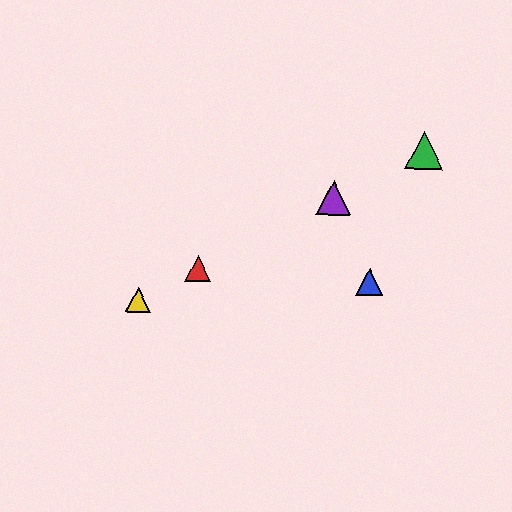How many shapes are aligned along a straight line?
4 shapes (the red triangle, the green triangle, the yellow triangle, the purple triangle) are aligned along a straight line.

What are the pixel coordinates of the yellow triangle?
The yellow triangle is at (138, 300).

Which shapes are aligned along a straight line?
The red triangle, the green triangle, the yellow triangle, the purple triangle are aligned along a straight line.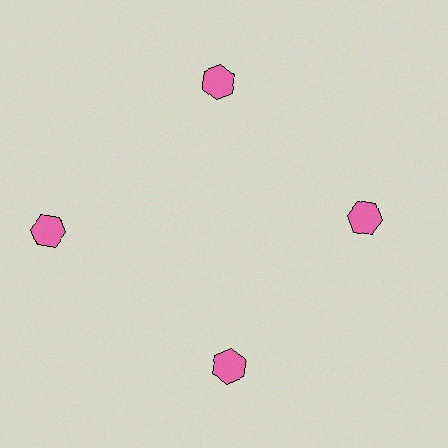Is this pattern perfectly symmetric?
No. The 4 pink hexagons are arranged in a ring, but one element near the 9 o'clock position is pushed outward from the center, breaking the 4-fold rotational symmetry.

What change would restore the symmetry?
The symmetry would be restored by moving it inward, back onto the ring so that all 4 hexagons sit at equal angles and equal distance from the center.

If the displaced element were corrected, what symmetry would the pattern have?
It would have 4-fold rotational symmetry — the pattern would map onto itself every 90 degrees.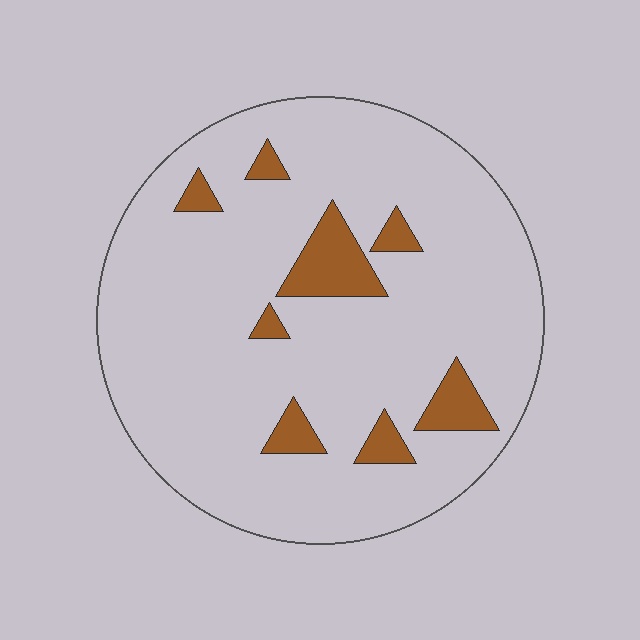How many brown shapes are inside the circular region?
8.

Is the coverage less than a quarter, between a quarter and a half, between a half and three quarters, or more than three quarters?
Less than a quarter.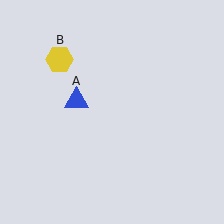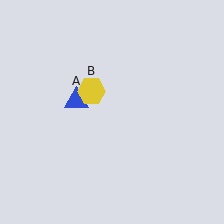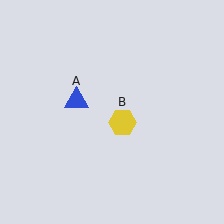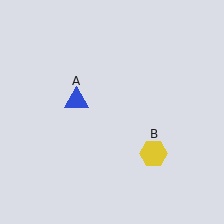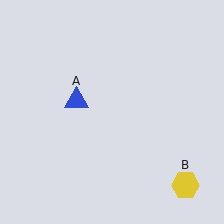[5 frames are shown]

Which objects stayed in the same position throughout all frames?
Blue triangle (object A) remained stationary.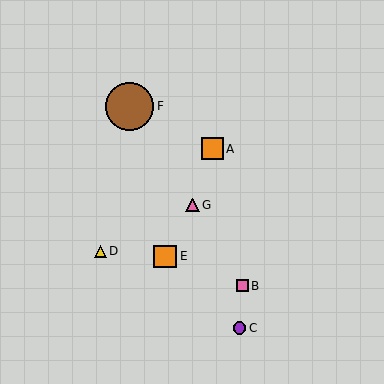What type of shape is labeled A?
Shape A is an orange square.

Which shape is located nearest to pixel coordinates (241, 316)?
The purple circle (labeled C) at (239, 328) is nearest to that location.